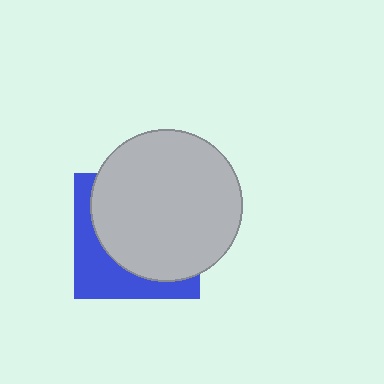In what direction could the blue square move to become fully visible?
The blue square could move toward the lower-left. That would shift it out from behind the light gray circle entirely.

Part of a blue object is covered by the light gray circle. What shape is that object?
It is a square.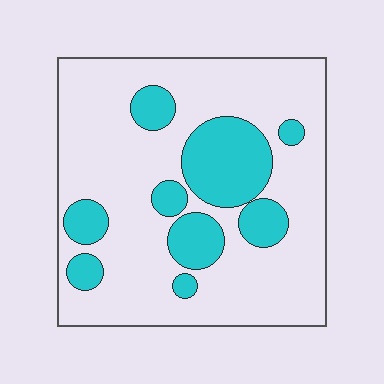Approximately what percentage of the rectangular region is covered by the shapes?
Approximately 25%.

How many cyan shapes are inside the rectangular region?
9.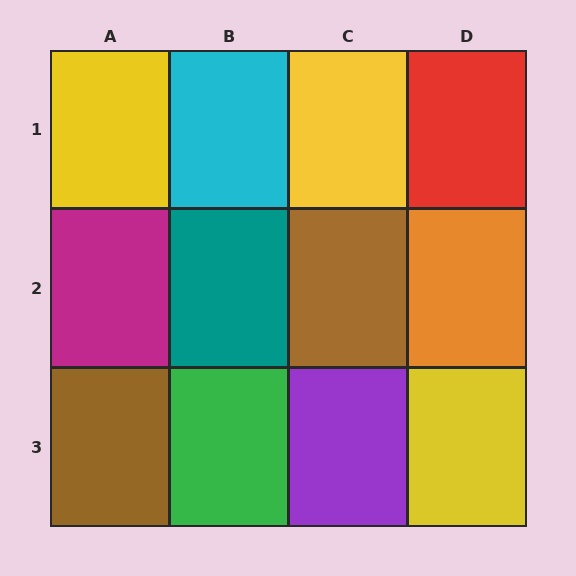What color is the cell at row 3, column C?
Purple.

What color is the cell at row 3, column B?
Green.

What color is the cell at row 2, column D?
Orange.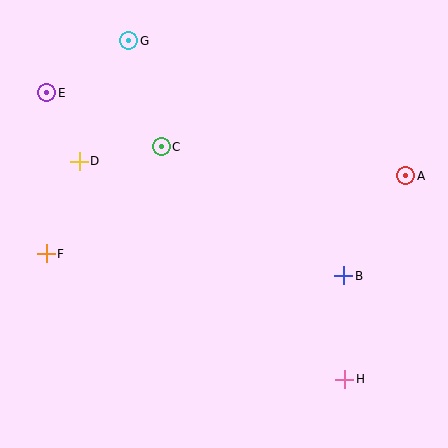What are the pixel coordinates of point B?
Point B is at (344, 276).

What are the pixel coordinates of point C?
Point C is at (161, 147).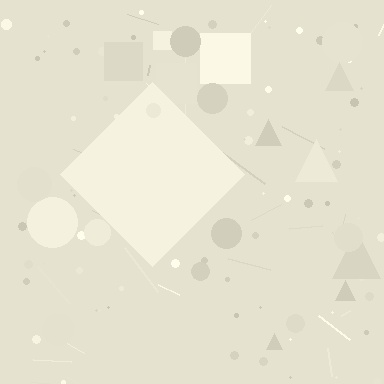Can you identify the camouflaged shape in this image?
The camouflaged shape is a diamond.